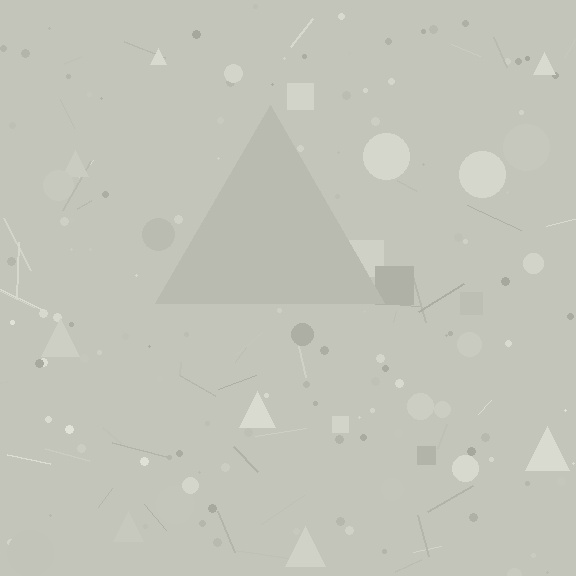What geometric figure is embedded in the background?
A triangle is embedded in the background.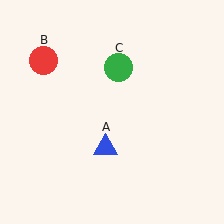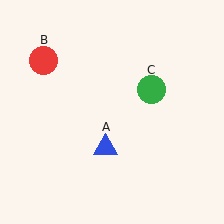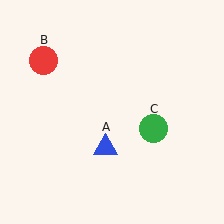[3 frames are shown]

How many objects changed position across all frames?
1 object changed position: green circle (object C).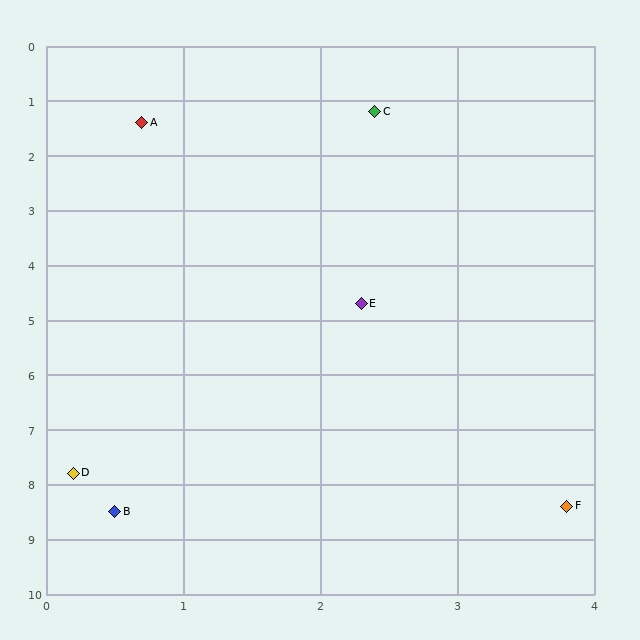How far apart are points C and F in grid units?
Points C and F are about 7.3 grid units apart.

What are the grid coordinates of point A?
Point A is at approximately (0.7, 1.4).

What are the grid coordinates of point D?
Point D is at approximately (0.2, 7.8).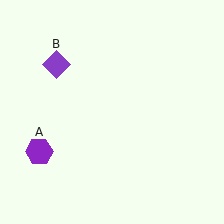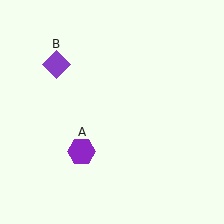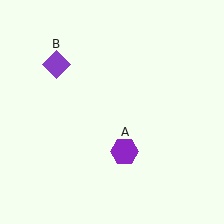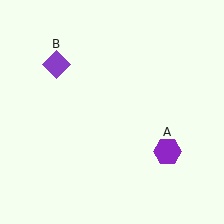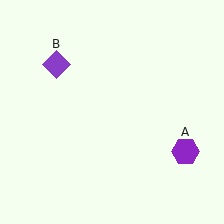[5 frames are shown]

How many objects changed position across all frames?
1 object changed position: purple hexagon (object A).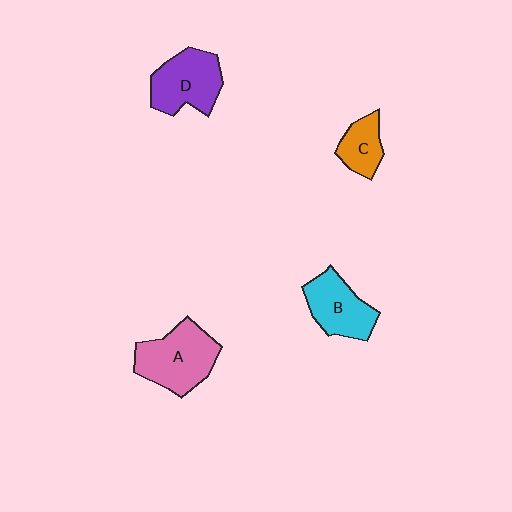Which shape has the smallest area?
Shape C (orange).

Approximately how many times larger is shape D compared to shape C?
Approximately 1.8 times.